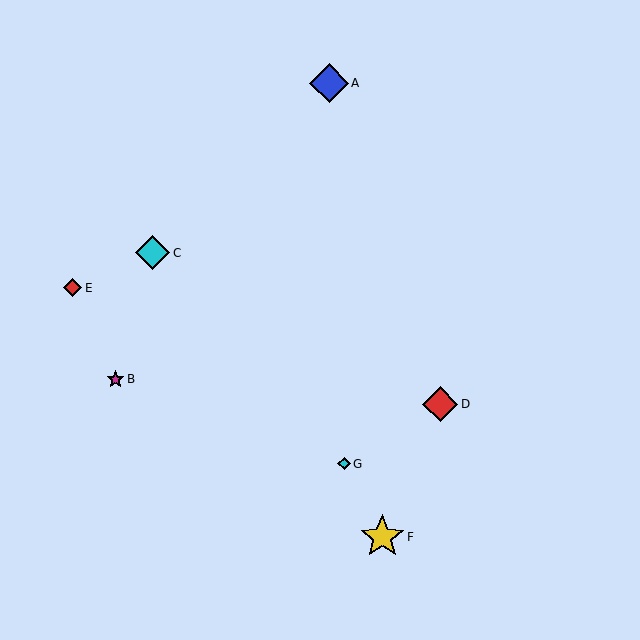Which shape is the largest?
The yellow star (labeled F) is the largest.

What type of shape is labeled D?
Shape D is a red diamond.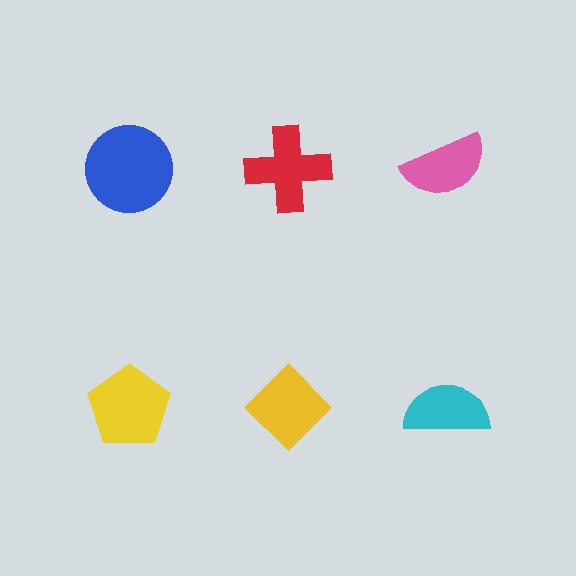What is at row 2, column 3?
A cyan semicircle.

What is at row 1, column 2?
A red cross.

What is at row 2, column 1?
A yellow pentagon.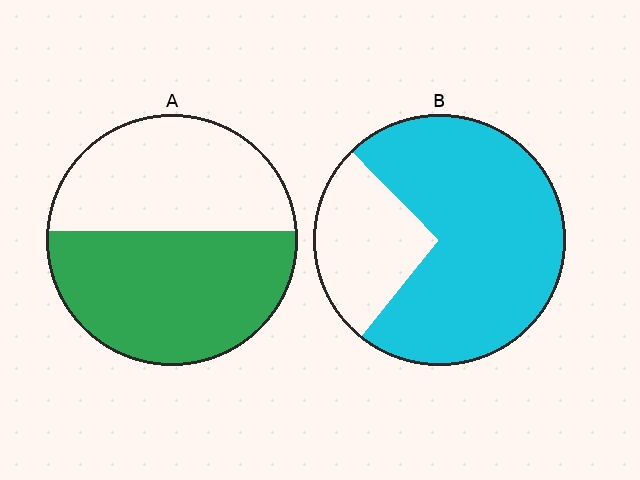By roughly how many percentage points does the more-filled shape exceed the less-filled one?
By roughly 20 percentage points (B over A).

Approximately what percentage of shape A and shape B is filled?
A is approximately 55% and B is approximately 75%.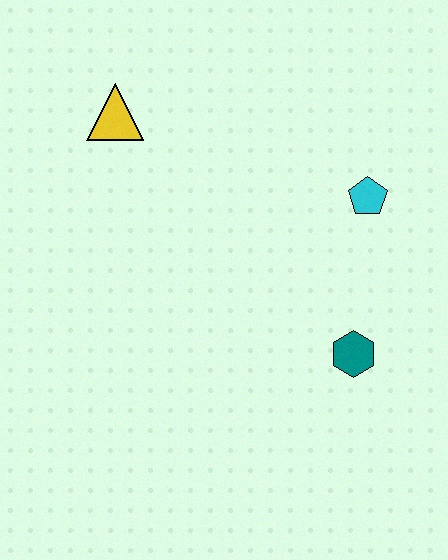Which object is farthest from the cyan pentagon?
The yellow triangle is farthest from the cyan pentagon.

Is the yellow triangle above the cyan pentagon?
Yes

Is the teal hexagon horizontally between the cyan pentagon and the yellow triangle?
Yes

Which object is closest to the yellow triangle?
The cyan pentagon is closest to the yellow triangle.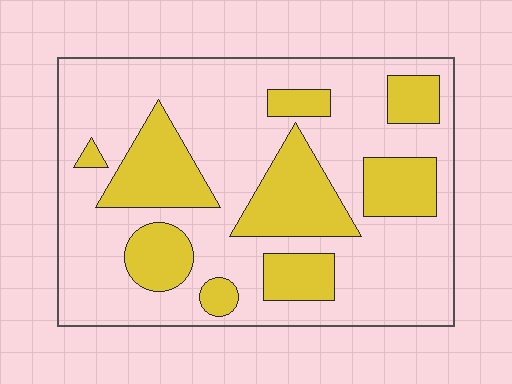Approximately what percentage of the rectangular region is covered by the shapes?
Approximately 30%.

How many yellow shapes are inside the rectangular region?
9.